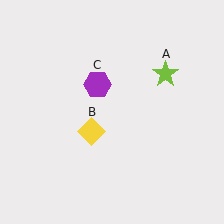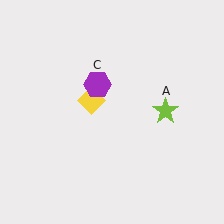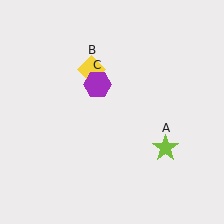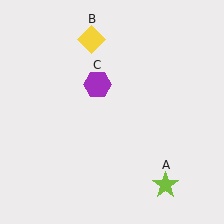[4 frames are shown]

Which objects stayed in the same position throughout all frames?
Purple hexagon (object C) remained stationary.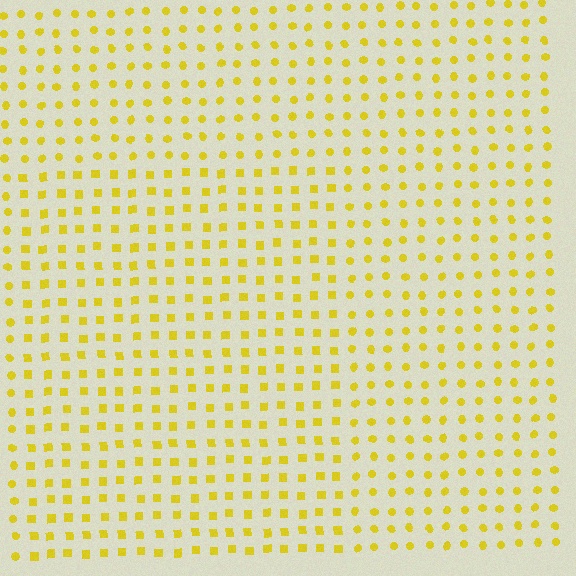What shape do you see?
I see a rectangle.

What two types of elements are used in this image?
The image uses squares inside the rectangle region and circles outside it.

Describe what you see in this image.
The image is filled with small yellow elements arranged in a uniform grid. A rectangle-shaped region contains squares, while the surrounding area contains circles. The boundary is defined purely by the change in element shape.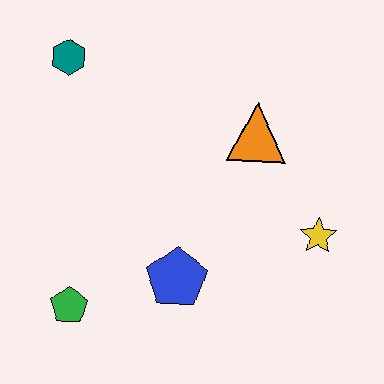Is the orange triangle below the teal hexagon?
Yes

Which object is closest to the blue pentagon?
The green pentagon is closest to the blue pentagon.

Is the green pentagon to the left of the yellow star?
Yes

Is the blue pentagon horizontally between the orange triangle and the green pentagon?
Yes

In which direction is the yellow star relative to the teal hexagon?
The yellow star is to the right of the teal hexagon.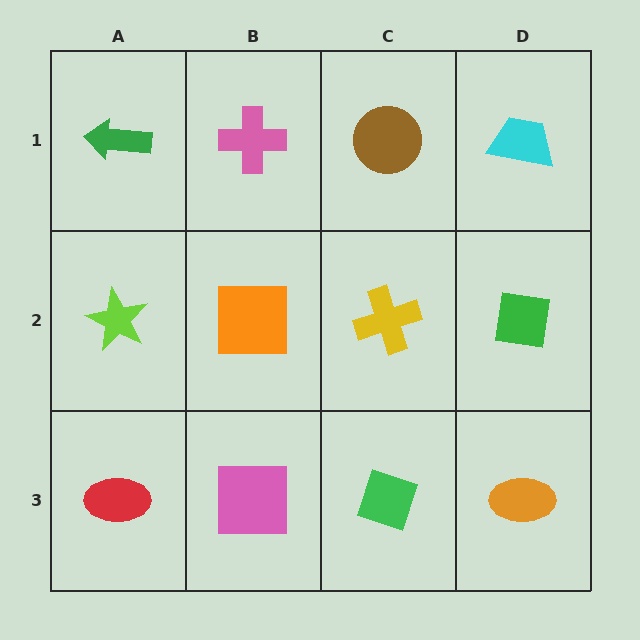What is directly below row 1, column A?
A lime star.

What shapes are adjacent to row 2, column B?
A pink cross (row 1, column B), a pink square (row 3, column B), a lime star (row 2, column A), a yellow cross (row 2, column C).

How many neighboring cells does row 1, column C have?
3.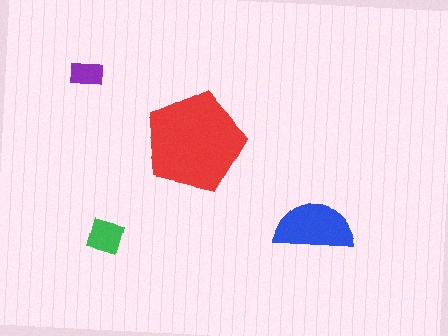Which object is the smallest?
The purple rectangle.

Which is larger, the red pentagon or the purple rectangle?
The red pentagon.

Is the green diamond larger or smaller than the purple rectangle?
Larger.